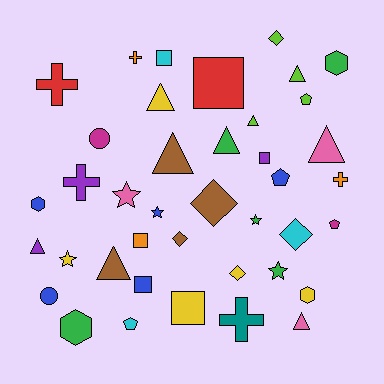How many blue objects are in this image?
There are 5 blue objects.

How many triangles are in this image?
There are 9 triangles.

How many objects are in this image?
There are 40 objects.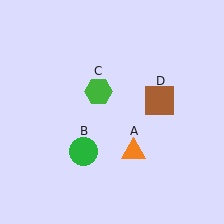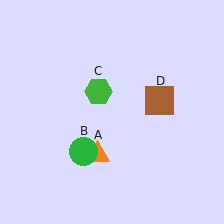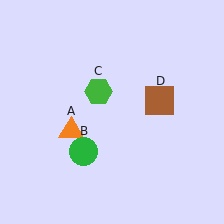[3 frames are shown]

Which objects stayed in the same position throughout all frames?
Green circle (object B) and green hexagon (object C) and brown square (object D) remained stationary.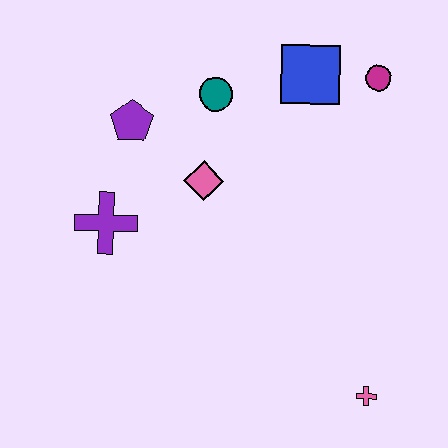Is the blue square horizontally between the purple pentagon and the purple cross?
No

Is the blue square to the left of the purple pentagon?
No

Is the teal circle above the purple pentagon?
Yes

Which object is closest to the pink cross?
The pink diamond is closest to the pink cross.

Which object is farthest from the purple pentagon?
The pink cross is farthest from the purple pentagon.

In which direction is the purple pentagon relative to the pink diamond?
The purple pentagon is to the left of the pink diamond.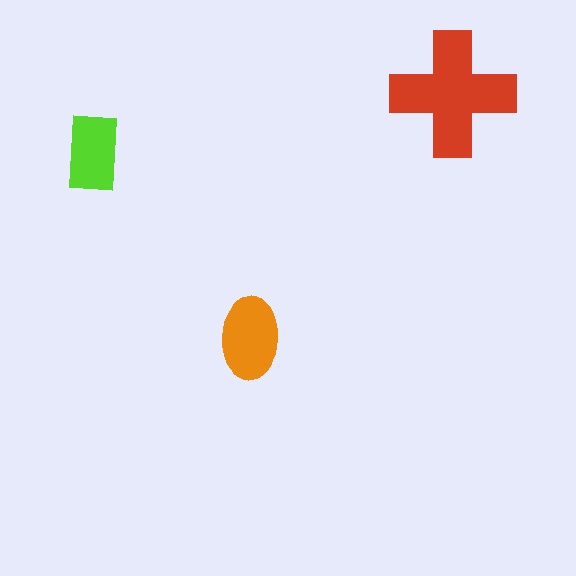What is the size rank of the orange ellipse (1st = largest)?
2nd.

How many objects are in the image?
There are 3 objects in the image.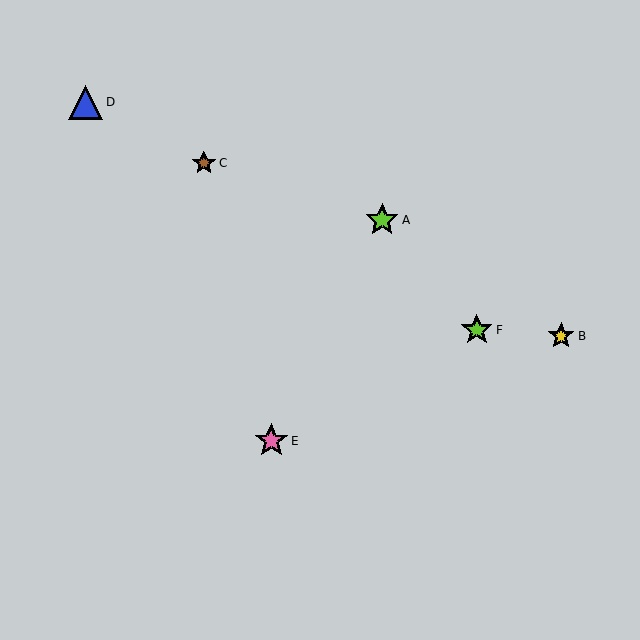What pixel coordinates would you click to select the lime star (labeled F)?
Click at (477, 330) to select the lime star F.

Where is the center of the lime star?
The center of the lime star is at (382, 220).